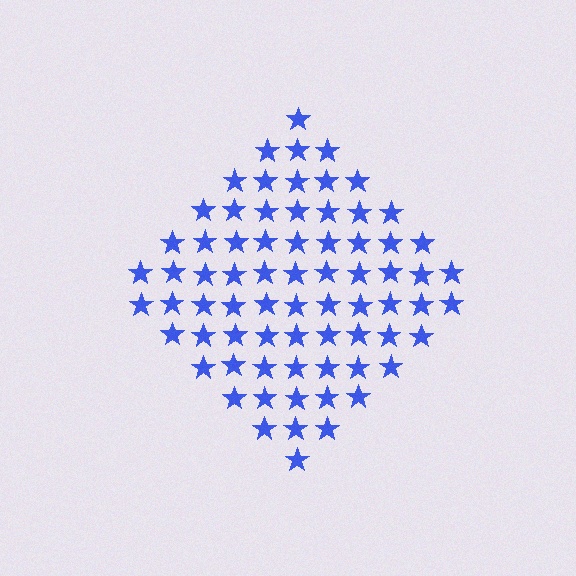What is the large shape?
The large shape is a diamond.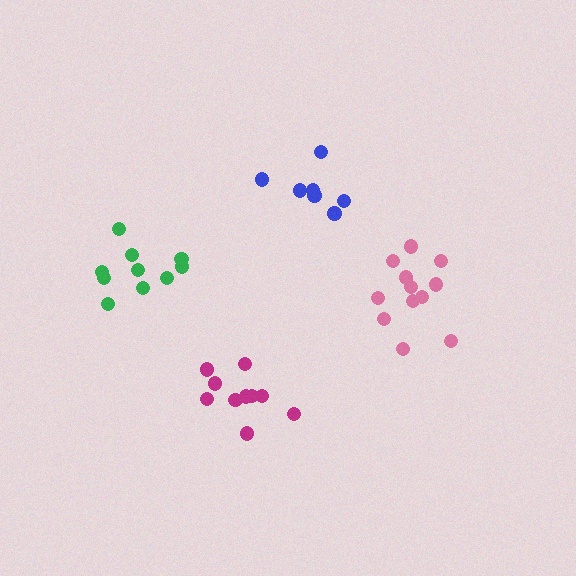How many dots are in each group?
Group 1: 10 dots, Group 2: 10 dots, Group 3: 7 dots, Group 4: 12 dots (39 total).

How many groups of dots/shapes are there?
There are 4 groups.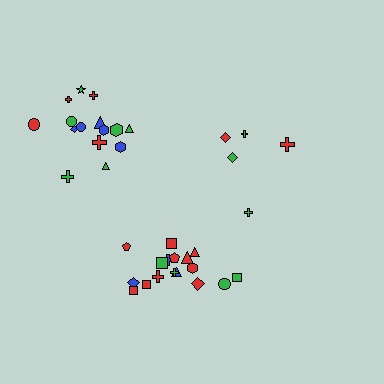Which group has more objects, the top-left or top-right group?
The top-left group.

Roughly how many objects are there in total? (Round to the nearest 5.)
Roughly 35 objects in total.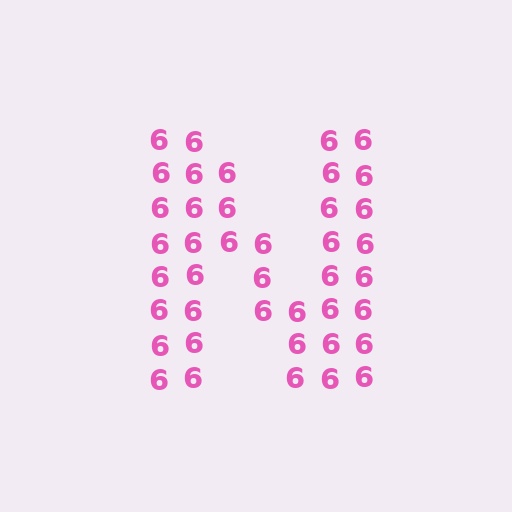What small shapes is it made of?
It is made of small digit 6's.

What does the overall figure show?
The overall figure shows the letter N.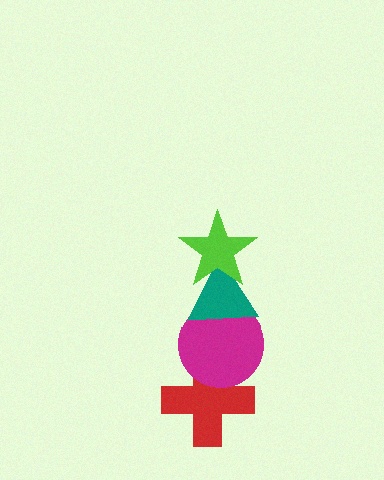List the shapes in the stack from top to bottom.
From top to bottom: the lime star, the teal triangle, the magenta circle, the red cross.